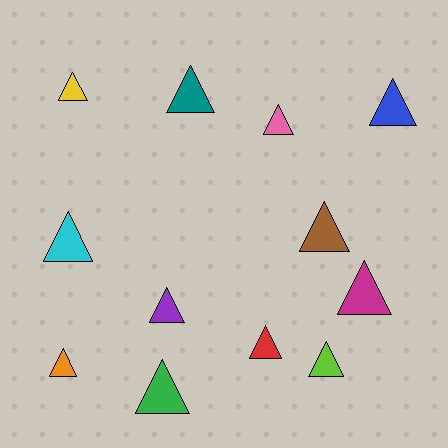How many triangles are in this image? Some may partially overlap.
There are 12 triangles.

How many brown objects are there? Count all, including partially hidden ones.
There is 1 brown object.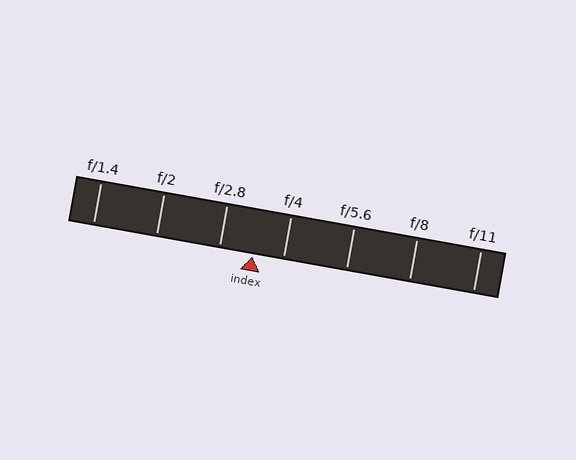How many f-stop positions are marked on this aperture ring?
There are 7 f-stop positions marked.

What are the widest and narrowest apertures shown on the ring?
The widest aperture shown is f/1.4 and the narrowest is f/11.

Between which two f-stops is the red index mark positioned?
The index mark is between f/2.8 and f/4.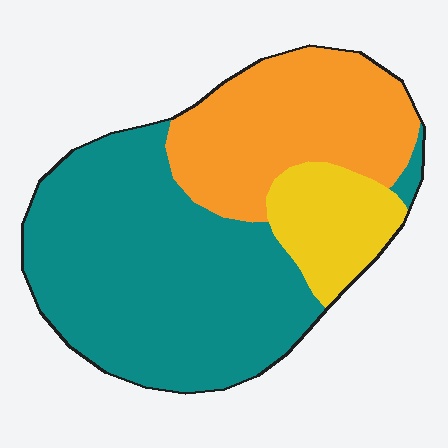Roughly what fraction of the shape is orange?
Orange takes up about one third (1/3) of the shape.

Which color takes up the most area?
Teal, at roughly 55%.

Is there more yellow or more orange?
Orange.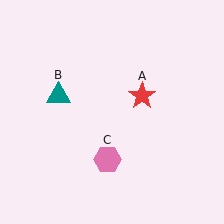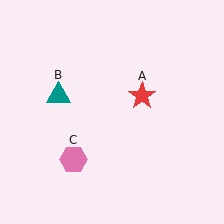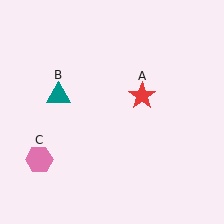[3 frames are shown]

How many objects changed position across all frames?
1 object changed position: pink hexagon (object C).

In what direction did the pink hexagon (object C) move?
The pink hexagon (object C) moved left.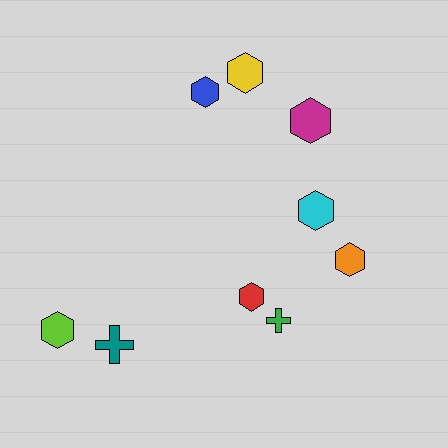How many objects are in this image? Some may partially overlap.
There are 9 objects.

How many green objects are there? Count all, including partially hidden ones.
There is 1 green object.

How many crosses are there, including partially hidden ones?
There are 2 crosses.